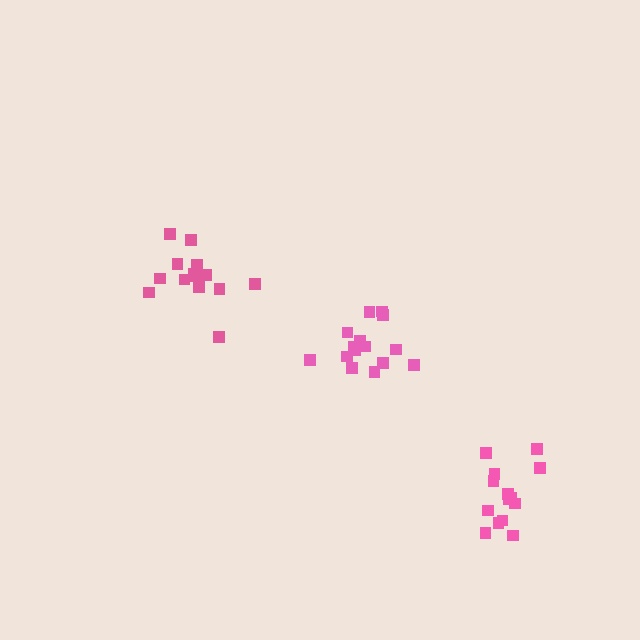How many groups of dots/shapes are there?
There are 3 groups.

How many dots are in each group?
Group 1: 15 dots, Group 2: 14 dots, Group 3: 14 dots (43 total).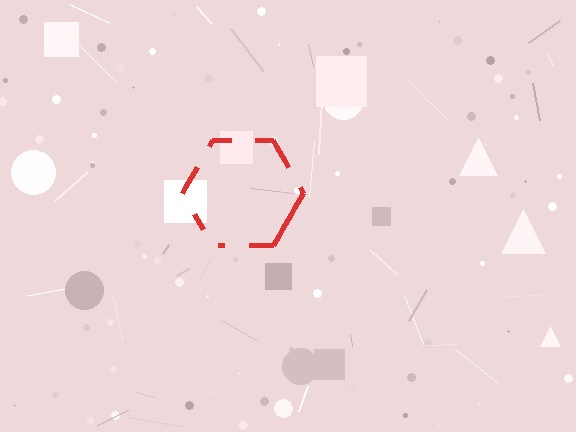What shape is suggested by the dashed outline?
The dashed outline suggests a hexagon.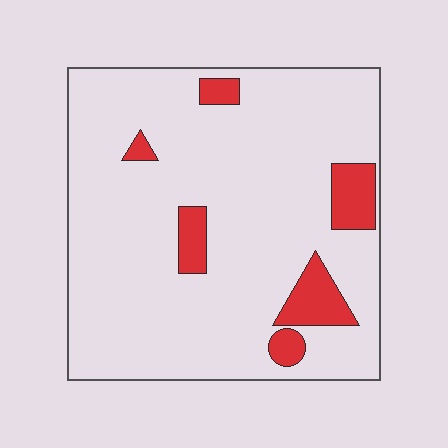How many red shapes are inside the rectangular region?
6.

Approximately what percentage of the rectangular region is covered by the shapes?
Approximately 10%.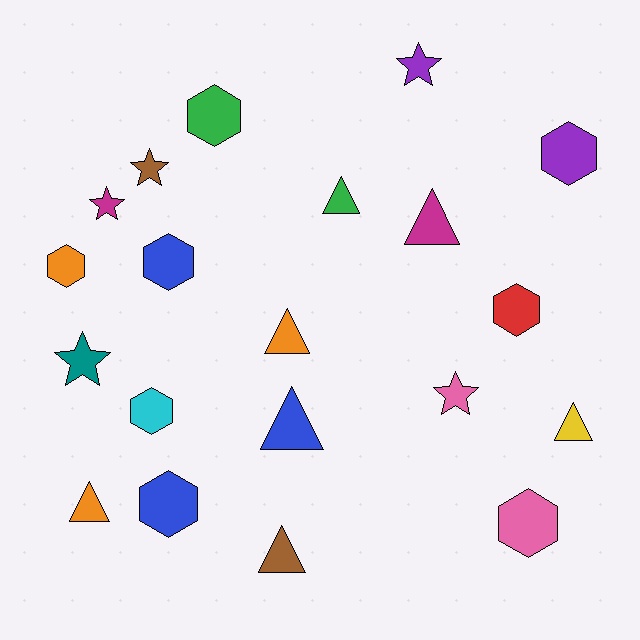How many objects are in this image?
There are 20 objects.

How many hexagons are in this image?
There are 8 hexagons.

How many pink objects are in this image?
There are 2 pink objects.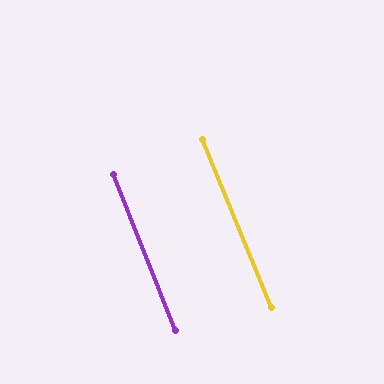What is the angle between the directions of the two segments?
Approximately 1 degree.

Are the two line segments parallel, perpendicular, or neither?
Parallel — their directions differ by only 0.6°.